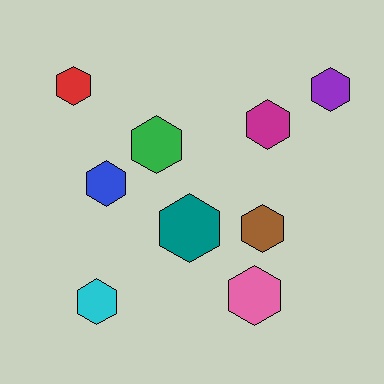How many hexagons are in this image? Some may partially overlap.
There are 9 hexagons.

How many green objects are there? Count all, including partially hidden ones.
There is 1 green object.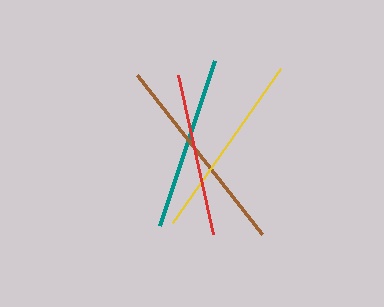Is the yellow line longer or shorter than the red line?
The yellow line is longer than the red line.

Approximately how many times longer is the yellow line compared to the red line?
The yellow line is approximately 1.2 times the length of the red line.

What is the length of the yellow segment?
The yellow segment is approximately 189 pixels long.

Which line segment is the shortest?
The red line is the shortest at approximately 163 pixels.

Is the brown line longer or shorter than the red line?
The brown line is longer than the red line.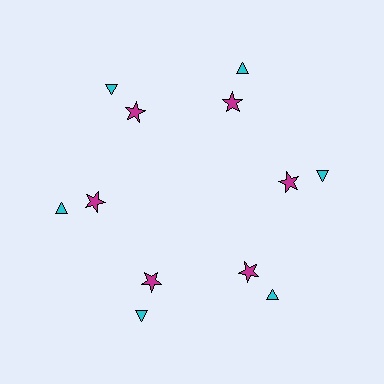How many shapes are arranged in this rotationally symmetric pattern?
There are 12 shapes, arranged in 6 groups of 2.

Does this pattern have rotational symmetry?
Yes, this pattern has 6-fold rotational symmetry. It looks the same after rotating 60 degrees around the center.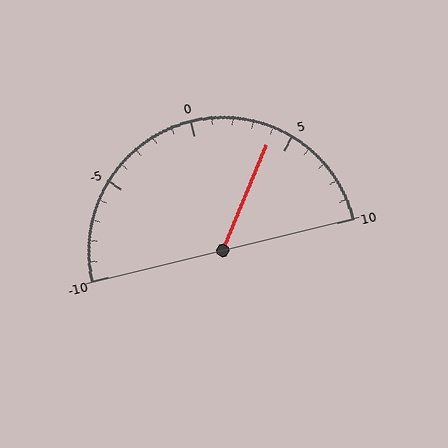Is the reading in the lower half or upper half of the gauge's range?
The reading is in the upper half of the range (-10 to 10).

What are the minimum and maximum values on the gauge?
The gauge ranges from -10 to 10.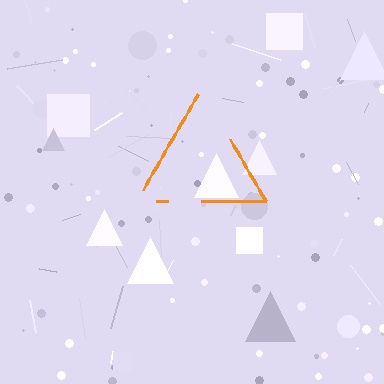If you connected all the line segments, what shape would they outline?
They would outline a triangle.